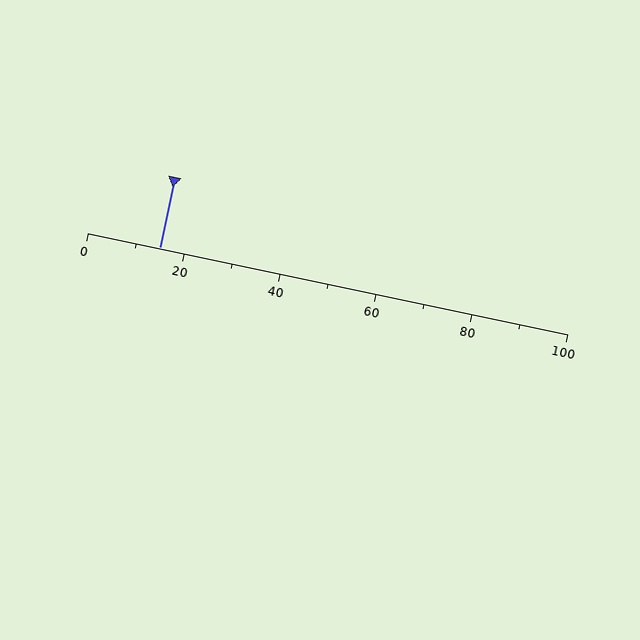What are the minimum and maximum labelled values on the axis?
The axis runs from 0 to 100.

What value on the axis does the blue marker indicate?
The marker indicates approximately 15.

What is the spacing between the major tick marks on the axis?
The major ticks are spaced 20 apart.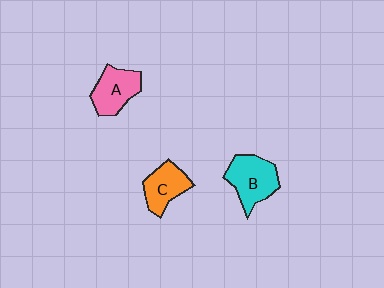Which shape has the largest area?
Shape B (cyan).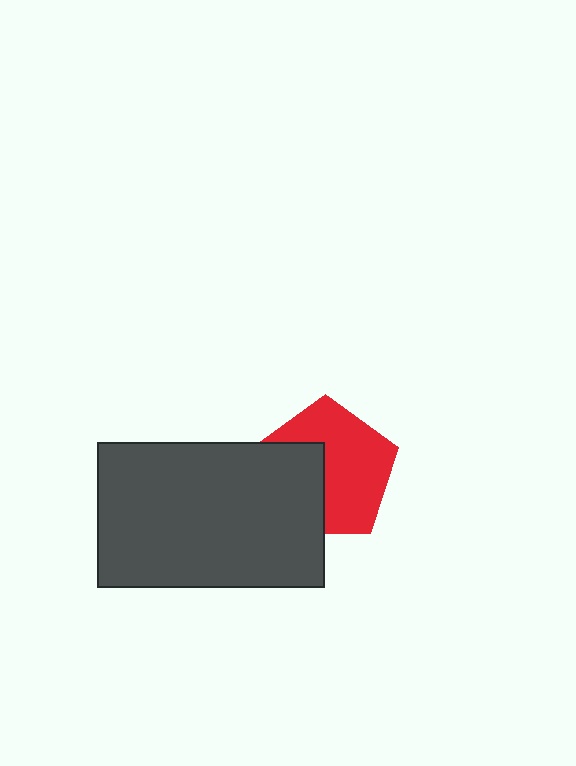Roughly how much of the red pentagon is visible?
About half of it is visible (roughly 61%).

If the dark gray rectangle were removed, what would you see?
You would see the complete red pentagon.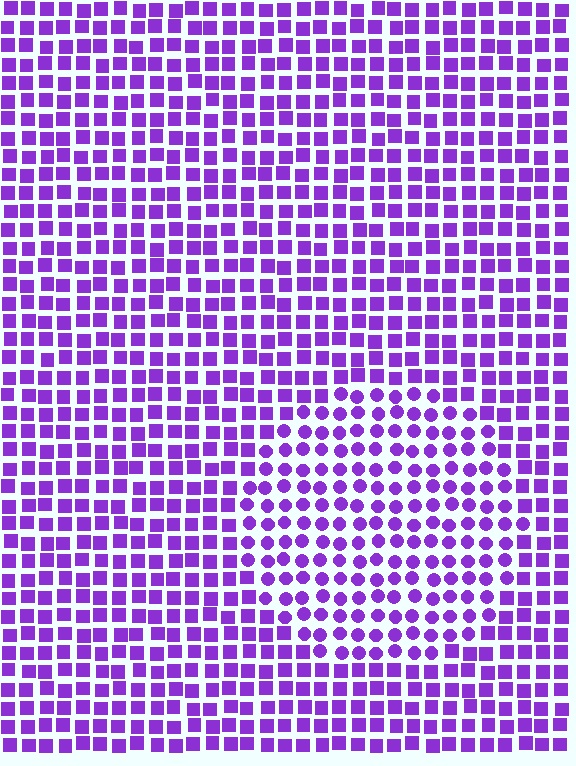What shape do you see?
I see a circle.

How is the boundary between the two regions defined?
The boundary is defined by a change in element shape: circles inside vs. squares outside. All elements share the same color and spacing.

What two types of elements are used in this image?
The image uses circles inside the circle region and squares outside it.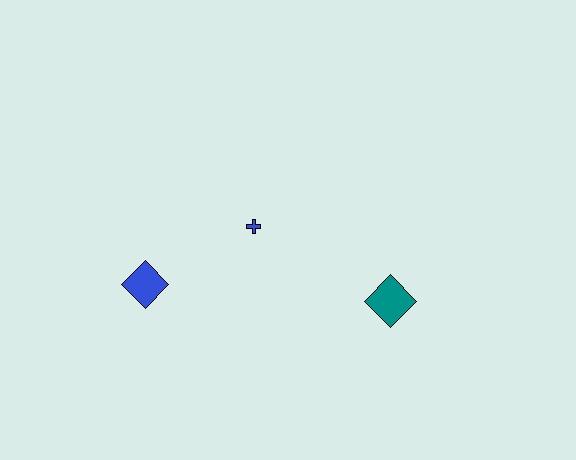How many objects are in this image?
There are 3 objects.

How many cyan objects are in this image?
There are no cyan objects.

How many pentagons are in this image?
There are no pentagons.